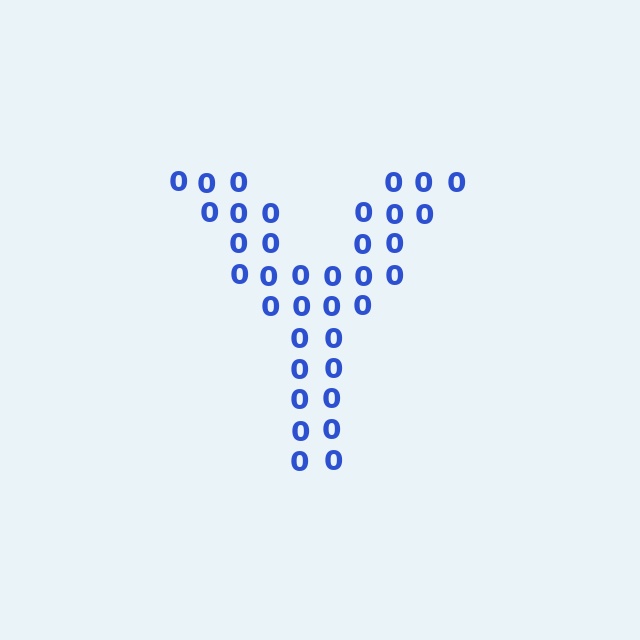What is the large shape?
The large shape is the letter Y.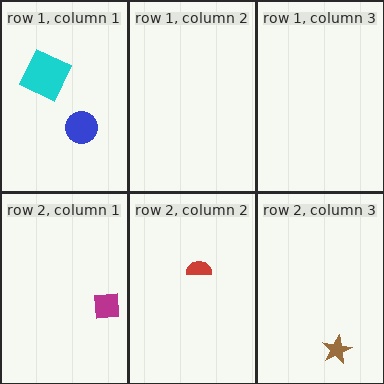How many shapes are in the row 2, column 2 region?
1.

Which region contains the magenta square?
The row 2, column 1 region.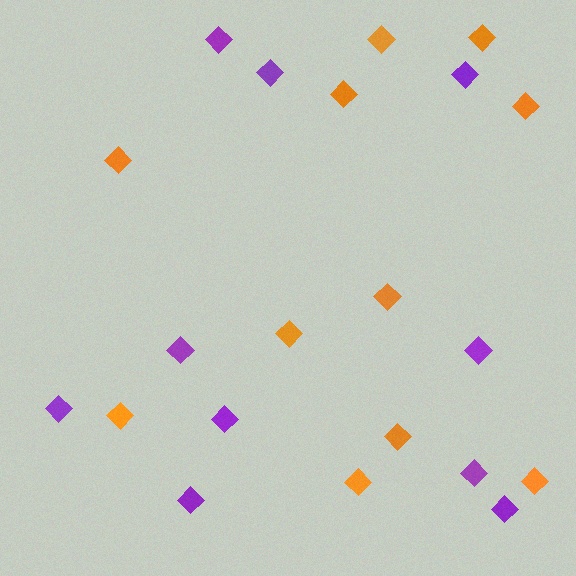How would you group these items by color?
There are 2 groups: one group of purple diamonds (10) and one group of orange diamonds (11).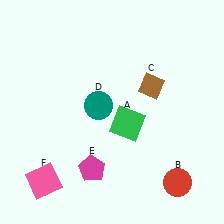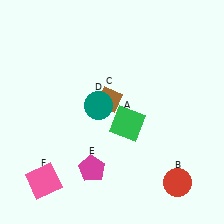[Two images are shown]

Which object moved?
The brown diamond (C) moved left.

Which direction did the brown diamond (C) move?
The brown diamond (C) moved left.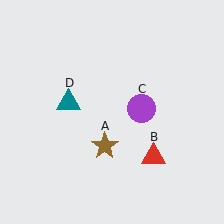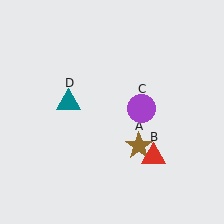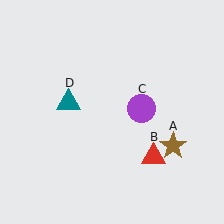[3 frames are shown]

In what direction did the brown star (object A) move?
The brown star (object A) moved right.